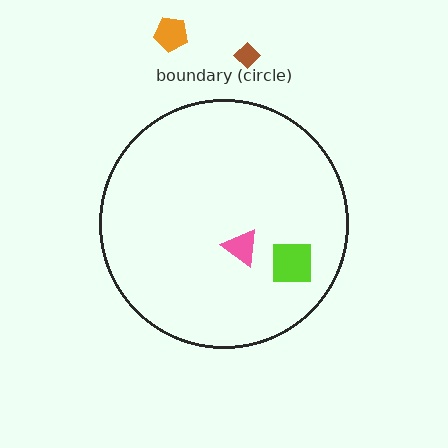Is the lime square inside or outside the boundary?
Inside.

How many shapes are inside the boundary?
2 inside, 2 outside.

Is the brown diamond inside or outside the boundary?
Outside.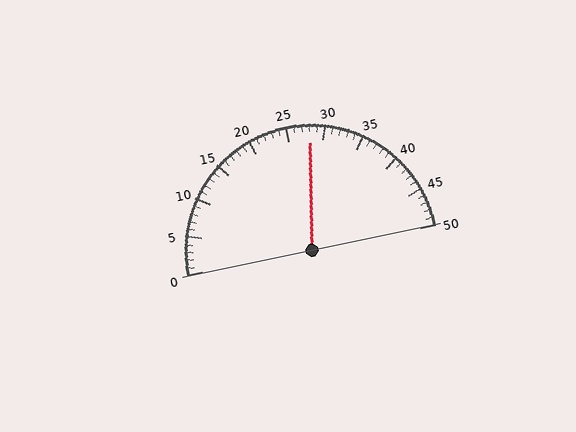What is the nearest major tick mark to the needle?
The nearest major tick mark is 30.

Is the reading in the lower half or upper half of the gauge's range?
The reading is in the upper half of the range (0 to 50).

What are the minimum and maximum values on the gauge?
The gauge ranges from 0 to 50.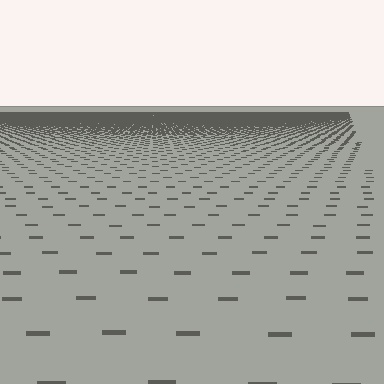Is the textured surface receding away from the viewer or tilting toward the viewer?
The surface is receding away from the viewer. Texture elements get smaller and denser toward the top.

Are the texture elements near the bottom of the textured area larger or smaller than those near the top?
Larger. Near the bottom, elements are closer to the viewer and appear at a bigger on-screen size.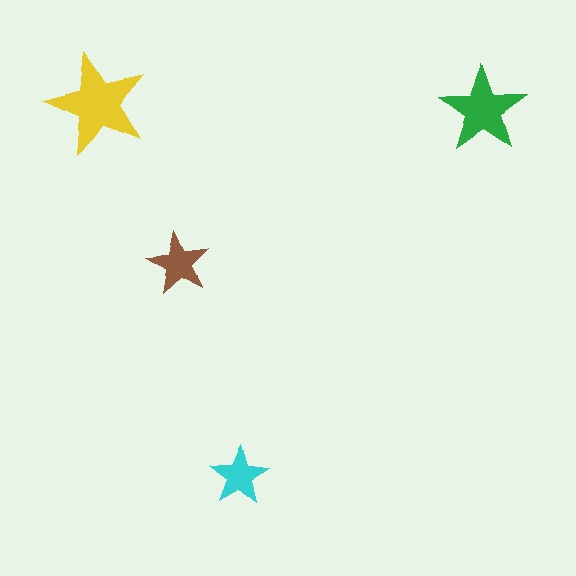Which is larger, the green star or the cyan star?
The green one.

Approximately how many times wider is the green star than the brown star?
About 1.5 times wider.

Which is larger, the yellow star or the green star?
The yellow one.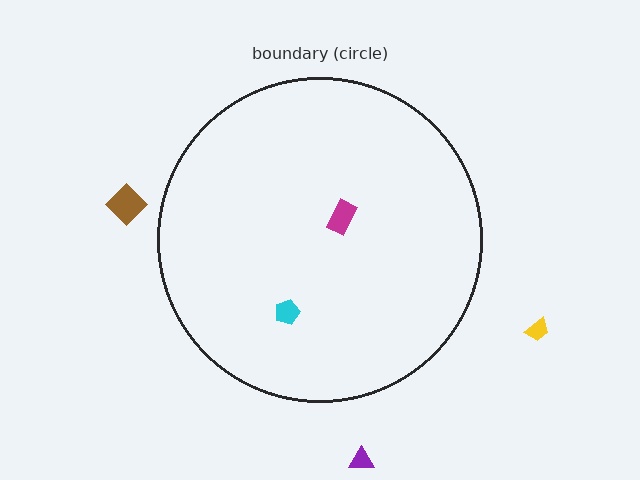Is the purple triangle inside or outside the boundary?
Outside.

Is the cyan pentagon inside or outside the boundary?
Inside.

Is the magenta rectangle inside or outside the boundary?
Inside.